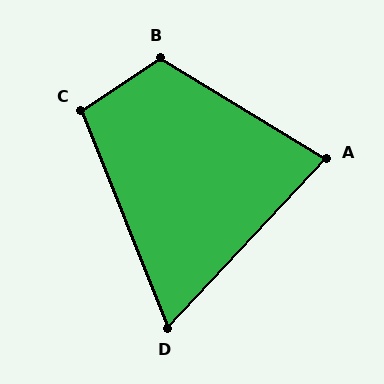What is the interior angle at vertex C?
Approximately 102 degrees (obtuse).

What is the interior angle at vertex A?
Approximately 78 degrees (acute).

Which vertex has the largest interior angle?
B, at approximately 115 degrees.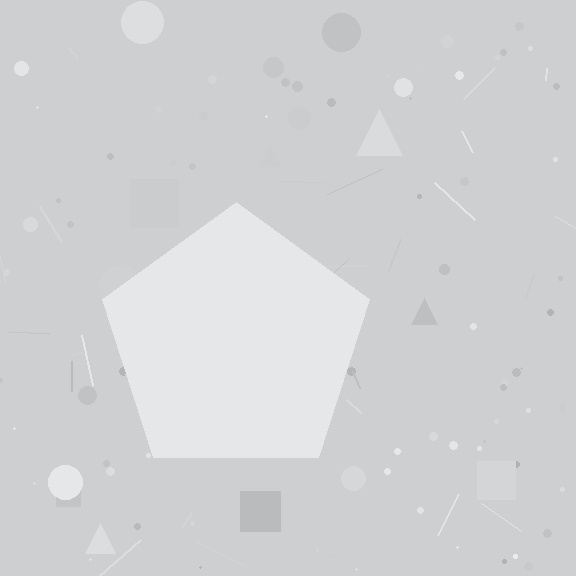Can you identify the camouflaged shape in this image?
The camouflaged shape is a pentagon.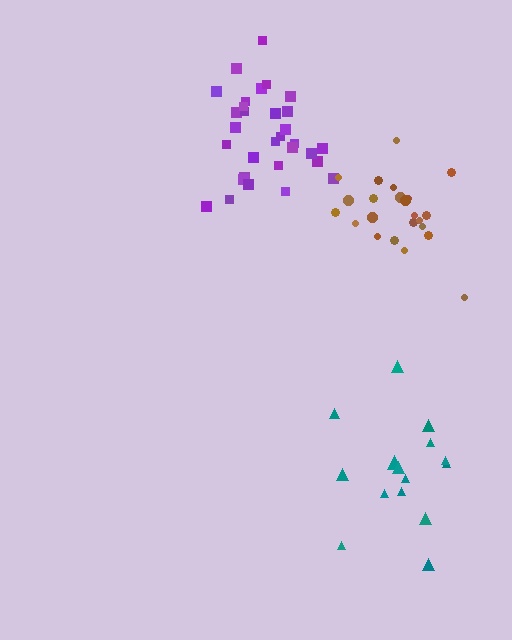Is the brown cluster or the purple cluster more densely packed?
Purple.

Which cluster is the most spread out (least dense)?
Teal.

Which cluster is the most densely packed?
Purple.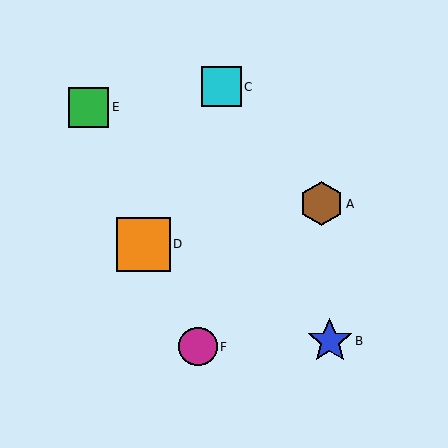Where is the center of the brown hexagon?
The center of the brown hexagon is at (321, 204).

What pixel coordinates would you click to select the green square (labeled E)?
Click at (89, 107) to select the green square E.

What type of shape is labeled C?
Shape C is a cyan square.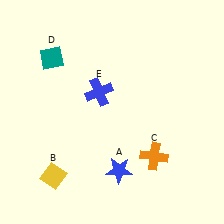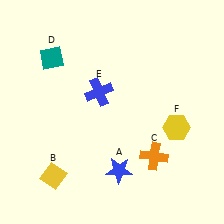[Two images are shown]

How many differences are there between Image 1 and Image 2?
There is 1 difference between the two images.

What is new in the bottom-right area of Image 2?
A yellow hexagon (F) was added in the bottom-right area of Image 2.